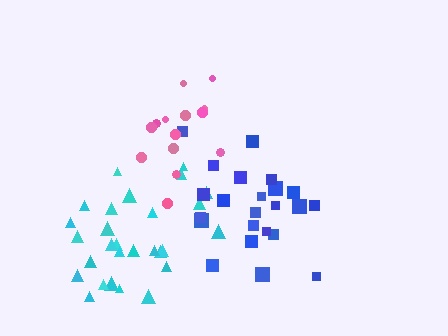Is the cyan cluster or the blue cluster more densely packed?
Cyan.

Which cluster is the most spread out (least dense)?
Blue.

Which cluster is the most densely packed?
Pink.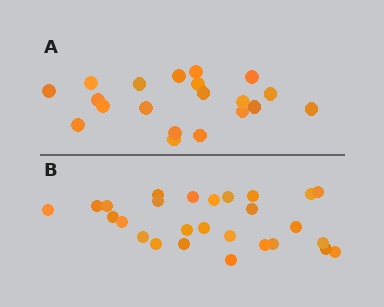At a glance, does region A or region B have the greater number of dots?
Region B (the bottom region) has more dots.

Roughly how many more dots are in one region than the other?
Region B has roughly 8 or so more dots than region A.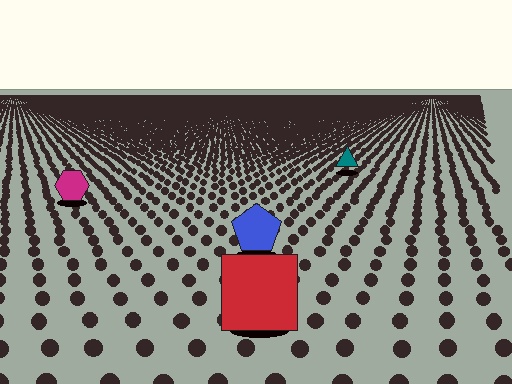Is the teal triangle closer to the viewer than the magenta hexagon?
No. The magenta hexagon is closer — you can tell from the texture gradient: the ground texture is coarser near it.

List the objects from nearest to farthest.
From nearest to farthest: the red square, the blue pentagon, the magenta hexagon, the teal triangle.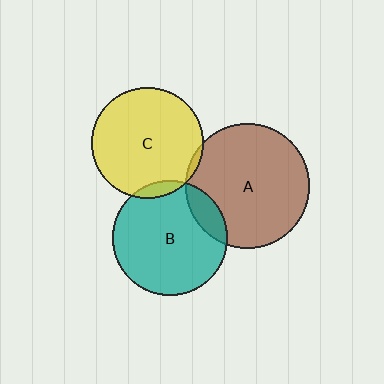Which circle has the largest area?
Circle A (brown).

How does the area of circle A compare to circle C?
Approximately 1.2 times.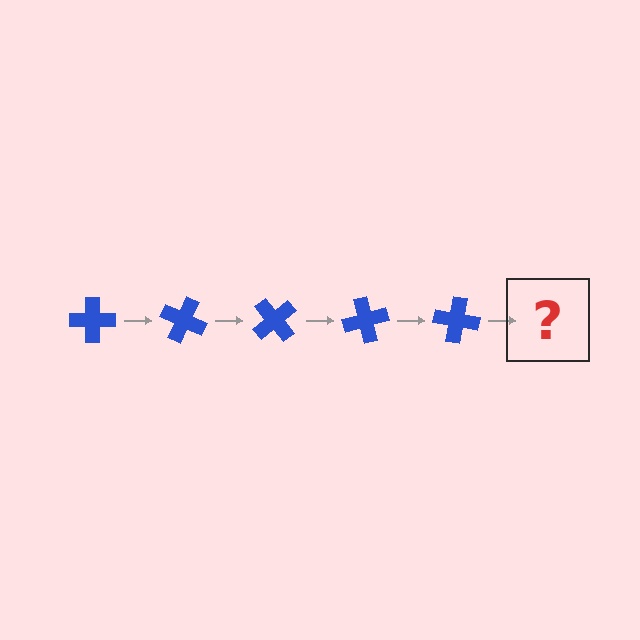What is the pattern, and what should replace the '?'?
The pattern is that the cross rotates 25 degrees each step. The '?' should be a blue cross rotated 125 degrees.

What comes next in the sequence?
The next element should be a blue cross rotated 125 degrees.